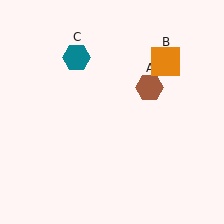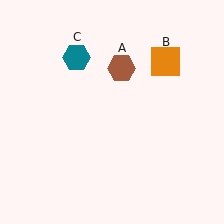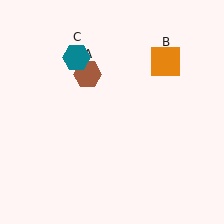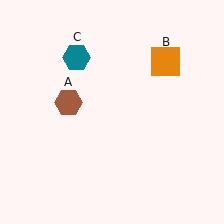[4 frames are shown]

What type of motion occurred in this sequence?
The brown hexagon (object A) rotated counterclockwise around the center of the scene.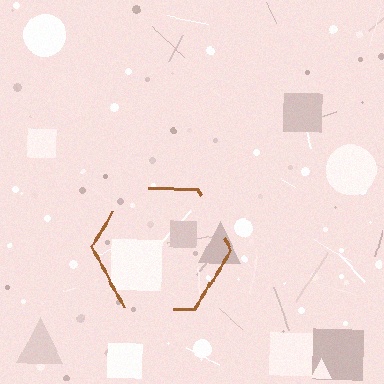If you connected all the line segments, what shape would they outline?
They would outline a hexagon.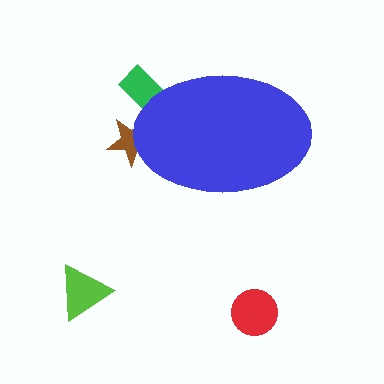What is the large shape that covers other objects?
A blue ellipse.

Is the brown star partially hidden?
Yes, the brown star is partially hidden behind the blue ellipse.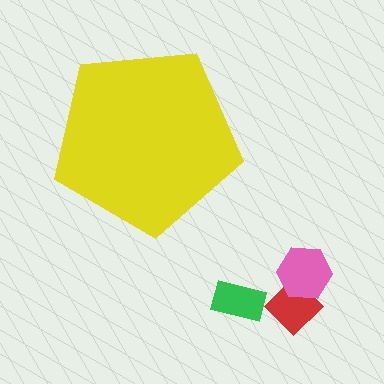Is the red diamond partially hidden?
No, the red diamond is fully visible.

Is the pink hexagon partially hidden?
No, the pink hexagon is fully visible.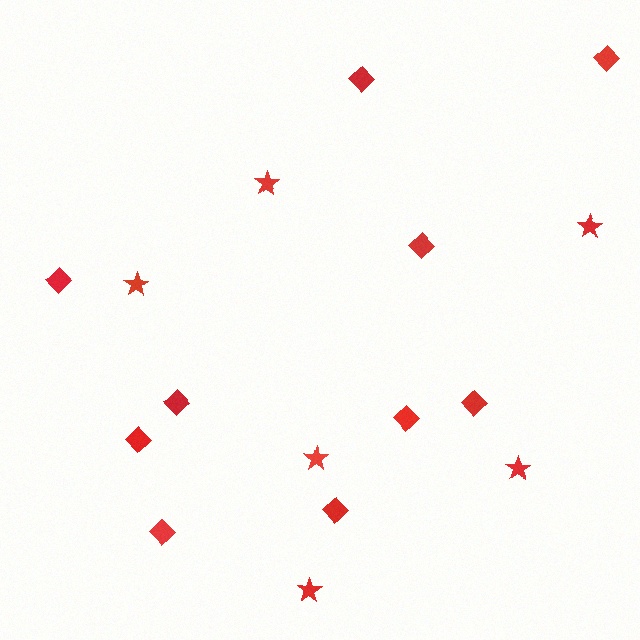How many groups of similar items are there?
There are 2 groups: one group of diamonds (10) and one group of stars (6).